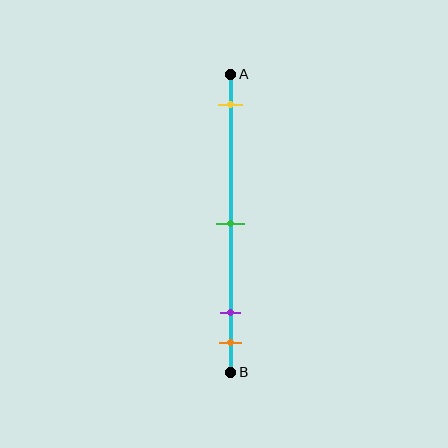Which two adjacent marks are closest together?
The purple and orange marks are the closest adjacent pair.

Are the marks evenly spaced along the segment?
No, the marks are not evenly spaced.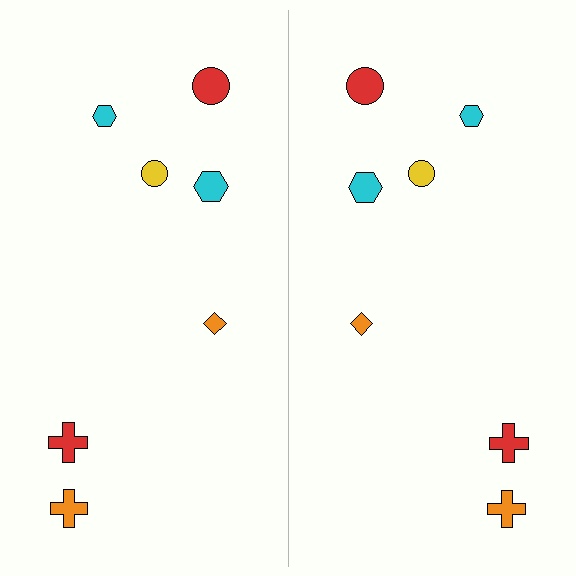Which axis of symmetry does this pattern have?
The pattern has a vertical axis of symmetry running through the center of the image.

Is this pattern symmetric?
Yes, this pattern has bilateral (reflection) symmetry.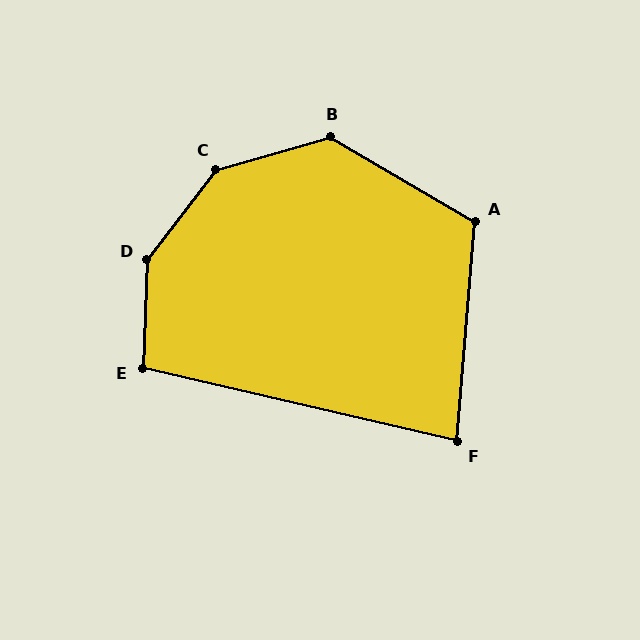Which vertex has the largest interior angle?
D, at approximately 145 degrees.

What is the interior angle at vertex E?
Approximately 101 degrees (obtuse).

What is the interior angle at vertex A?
Approximately 116 degrees (obtuse).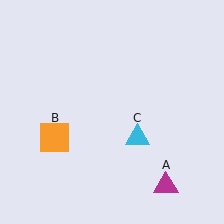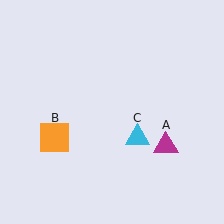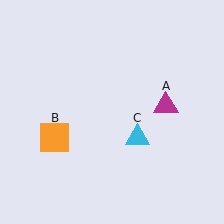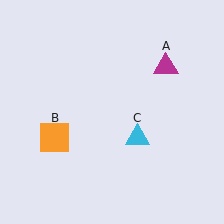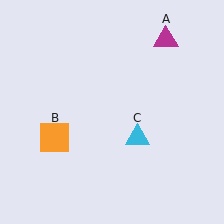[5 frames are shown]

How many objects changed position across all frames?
1 object changed position: magenta triangle (object A).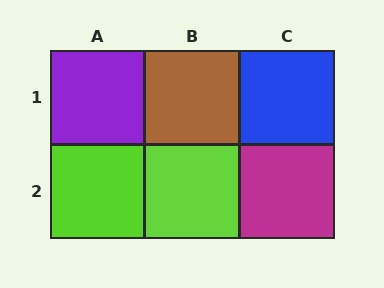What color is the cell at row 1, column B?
Brown.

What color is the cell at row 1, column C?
Blue.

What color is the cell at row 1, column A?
Purple.